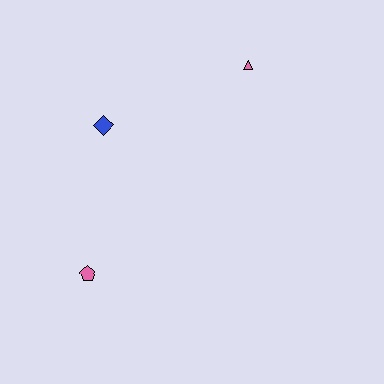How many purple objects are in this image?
There are no purple objects.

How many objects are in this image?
There are 3 objects.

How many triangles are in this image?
There is 1 triangle.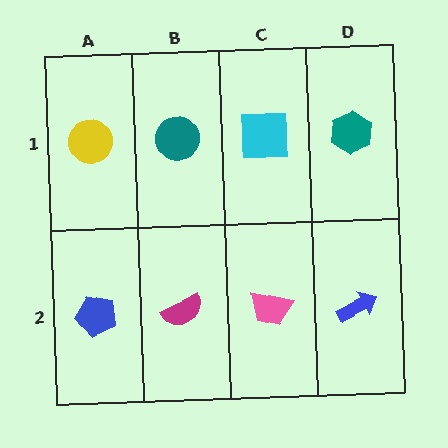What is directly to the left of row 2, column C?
A magenta semicircle.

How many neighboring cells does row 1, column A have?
2.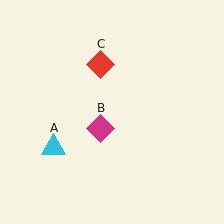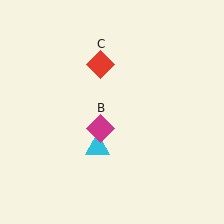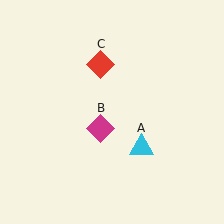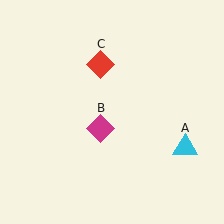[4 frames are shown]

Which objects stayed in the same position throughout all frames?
Magenta diamond (object B) and red diamond (object C) remained stationary.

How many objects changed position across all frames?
1 object changed position: cyan triangle (object A).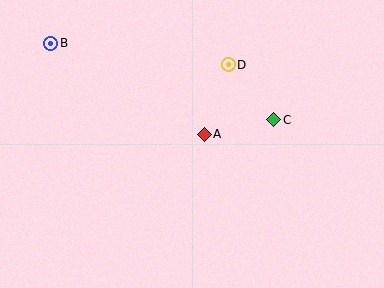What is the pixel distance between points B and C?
The distance between B and C is 236 pixels.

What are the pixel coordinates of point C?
Point C is at (274, 120).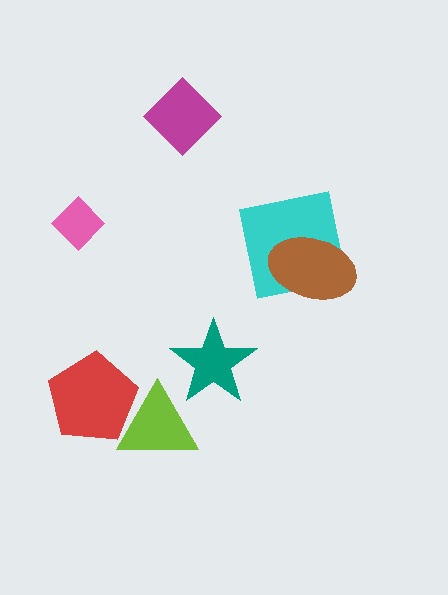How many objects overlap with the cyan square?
1 object overlaps with the cyan square.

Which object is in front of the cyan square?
The brown ellipse is in front of the cyan square.